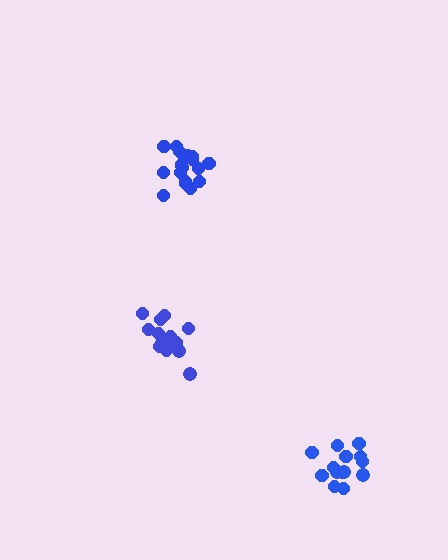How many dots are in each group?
Group 1: 18 dots, Group 2: 14 dots, Group 3: 15 dots (47 total).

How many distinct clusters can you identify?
There are 3 distinct clusters.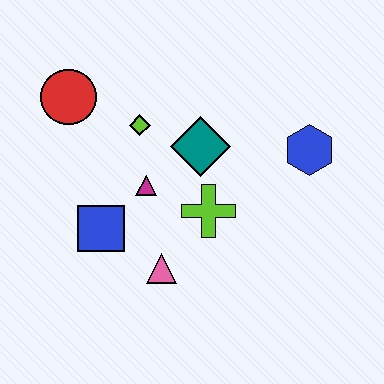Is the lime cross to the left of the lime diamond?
No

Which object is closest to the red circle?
The lime diamond is closest to the red circle.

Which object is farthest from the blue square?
The blue hexagon is farthest from the blue square.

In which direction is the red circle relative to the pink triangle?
The red circle is above the pink triangle.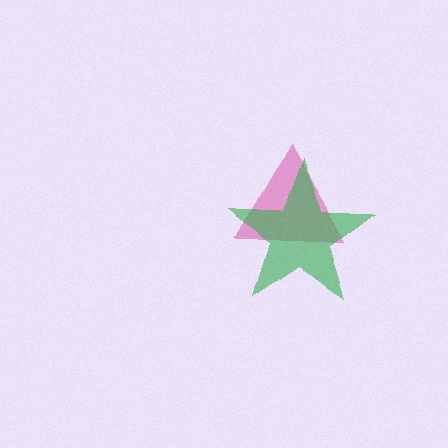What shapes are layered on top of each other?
The layered shapes are: a pink triangle, a green star.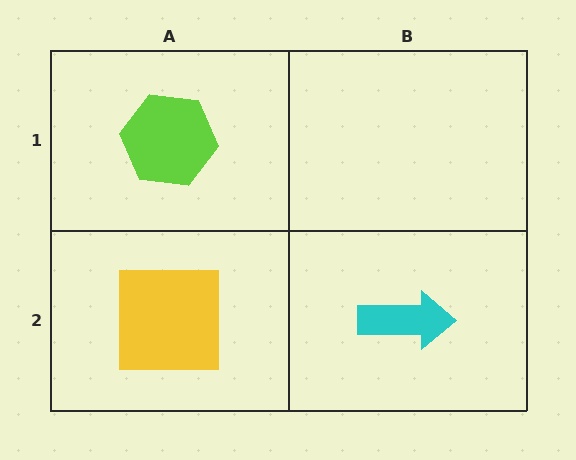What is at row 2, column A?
A yellow square.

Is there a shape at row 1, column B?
No, that cell is empty.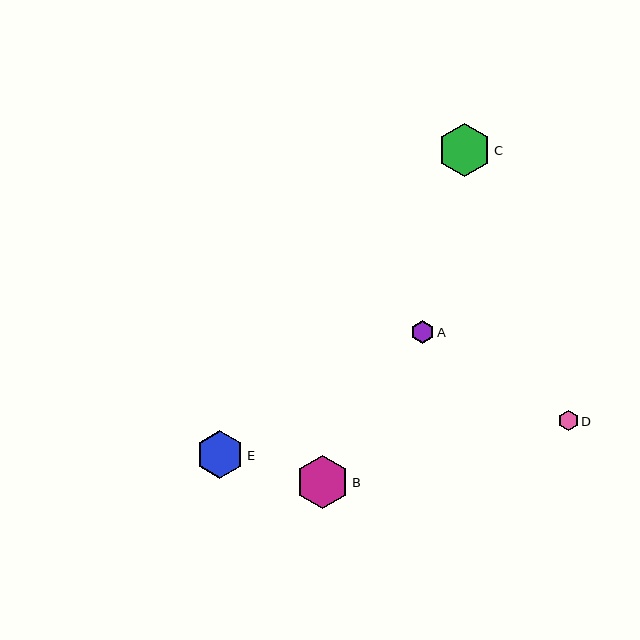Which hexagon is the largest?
Hexagon B is the largest with a size of approximately 53 pixels.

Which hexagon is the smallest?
Hexagon D is the smallest with a size of approximately 20 pixels.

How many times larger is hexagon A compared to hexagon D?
Hexagon A is approximately 1.1 times the size of hexagon D.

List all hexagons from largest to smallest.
From largest to smallest: B, C, E, A, D.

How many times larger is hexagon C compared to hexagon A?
Hexagon C is approximately 2.4 times the size of hexagon A.